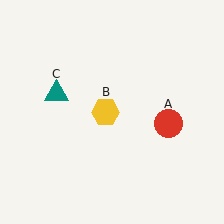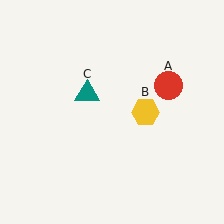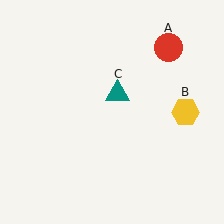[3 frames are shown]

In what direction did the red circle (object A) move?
The red circle (object A) moved up.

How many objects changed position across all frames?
3 objects changed position: red circle (object A), yellow hexagon (object B), teal triangle (object C).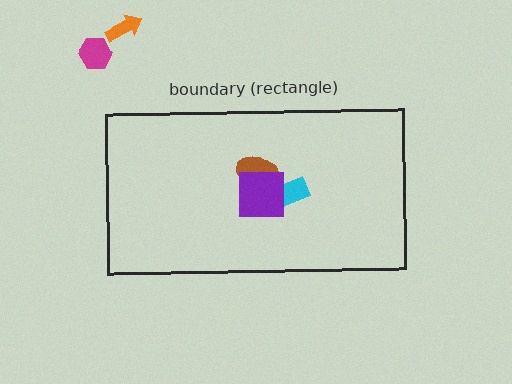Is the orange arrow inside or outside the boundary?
Outside.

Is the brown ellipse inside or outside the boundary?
Inside.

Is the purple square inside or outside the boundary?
Inside.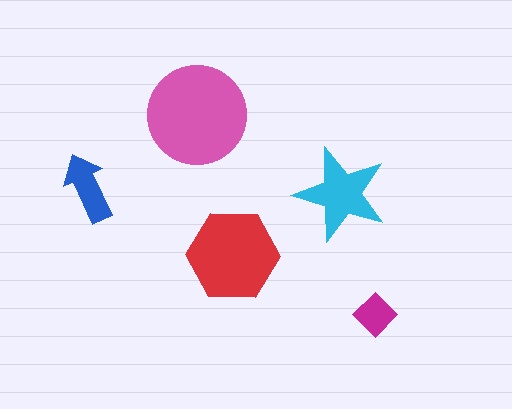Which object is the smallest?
The magenta diamond.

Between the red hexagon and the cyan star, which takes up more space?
The red hexagon.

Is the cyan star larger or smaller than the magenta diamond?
Larger.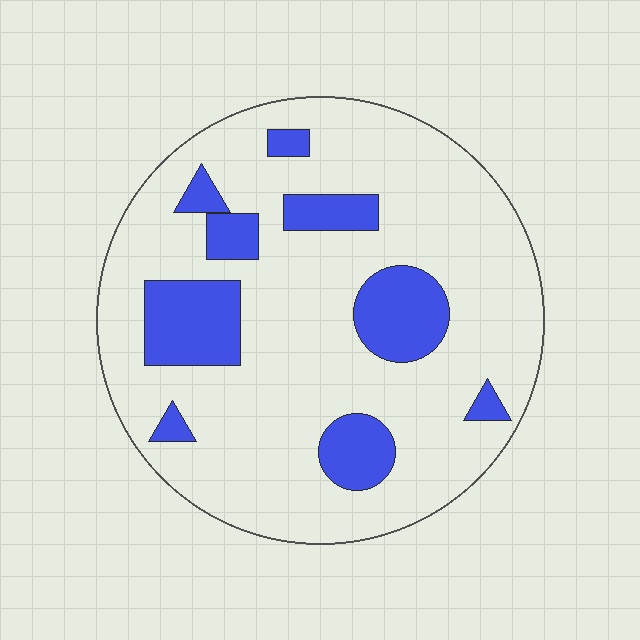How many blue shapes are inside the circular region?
9.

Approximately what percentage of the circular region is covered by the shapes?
Approximately 20%.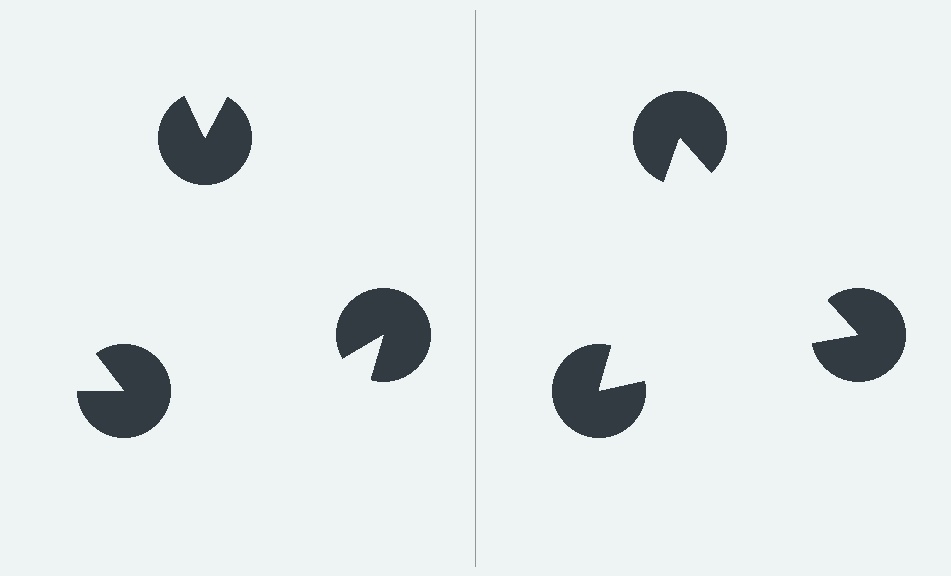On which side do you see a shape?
An illusory triangle appears on the right side. On the left side the wedge cuts are rotated, so no coherent shape forms.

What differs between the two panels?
The pac-man discs are positioned identically on both sides; only the wedge orientations differ. On the right they align to a triangle; on the left they are misaligned.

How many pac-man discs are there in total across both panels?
6 — 3 on each side.